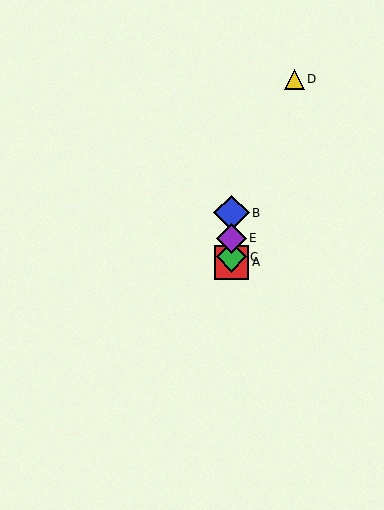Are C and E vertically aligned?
Yes, both are at x≈232.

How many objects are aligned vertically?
4 objects (A, B, C, E) are aligned vertically.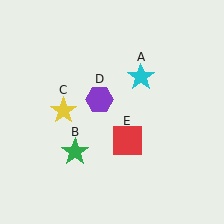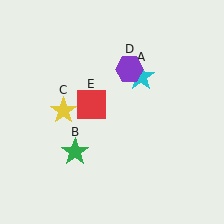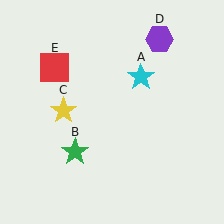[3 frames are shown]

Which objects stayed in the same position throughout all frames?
Cyan star (object A) and green star (object B) and yellow star (object C) remained stationary.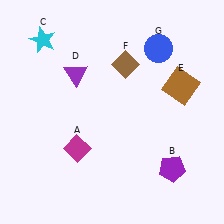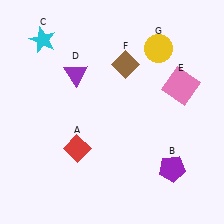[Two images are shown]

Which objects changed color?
A changed from magenta to red. E changed from brown to pink. G changed from blue to yellow.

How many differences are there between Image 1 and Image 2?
There are 3 differences between the two images.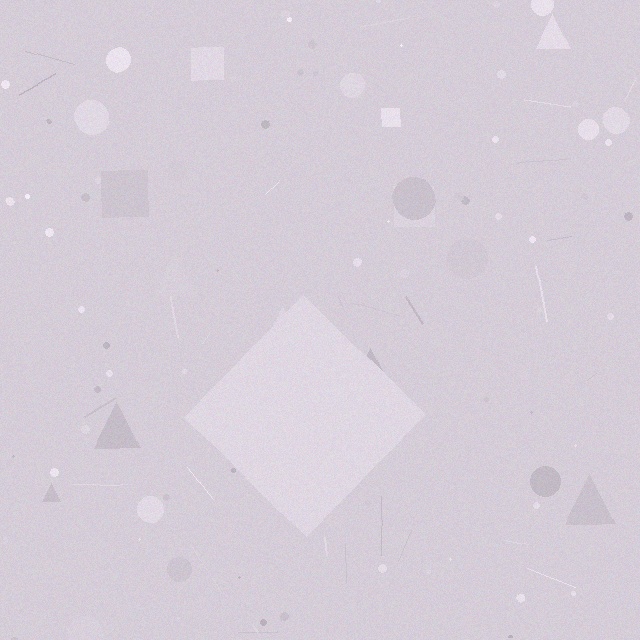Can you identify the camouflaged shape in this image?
The camouflaged shape is a diamond.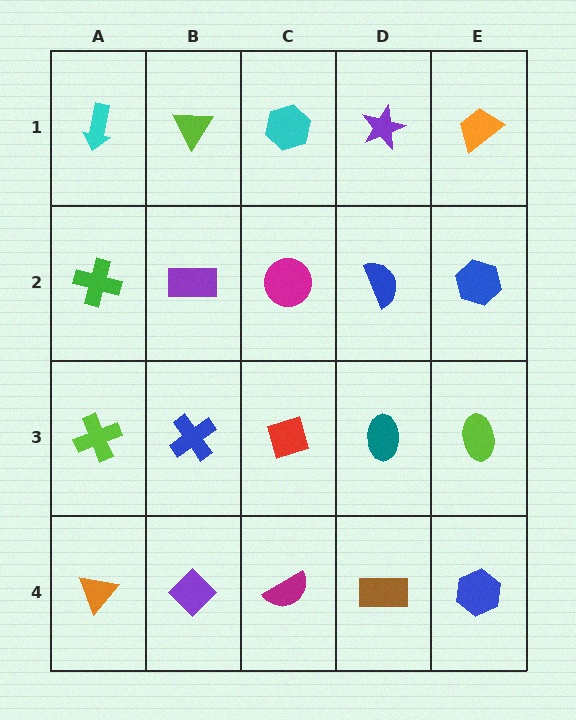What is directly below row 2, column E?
A lime ellipse.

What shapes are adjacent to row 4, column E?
A lime ellipse (row 3, column E), a brown rectangle (row 4, column D).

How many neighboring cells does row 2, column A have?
3.